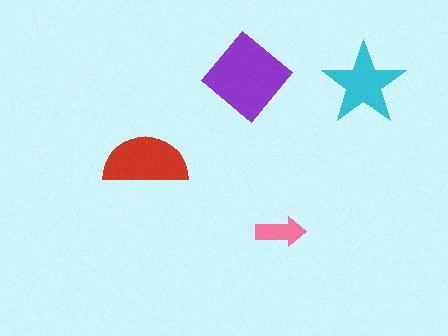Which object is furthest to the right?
The cyan star is rightmost.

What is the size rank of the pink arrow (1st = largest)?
4th.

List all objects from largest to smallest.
The purple diamond, the red semicircle, the cyan star, the pink arrow.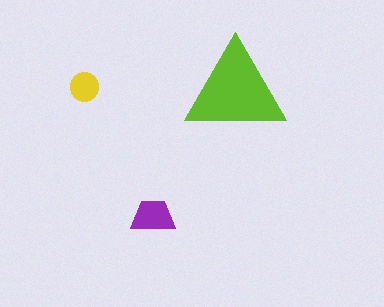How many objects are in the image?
There are 3 objects in the image.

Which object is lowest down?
The purple trapezoid is bottommost.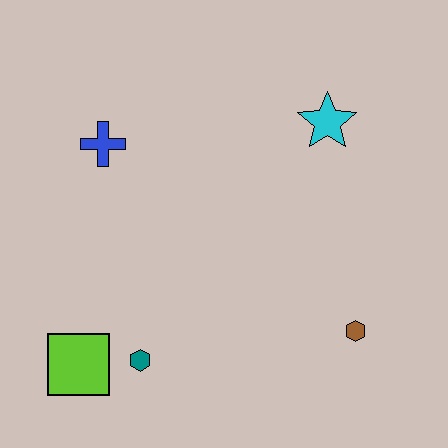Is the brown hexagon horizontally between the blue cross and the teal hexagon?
No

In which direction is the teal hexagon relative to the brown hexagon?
The teal hexagon is to the left of the brown hexagon.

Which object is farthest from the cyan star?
The lime square is farthest from the cyan star.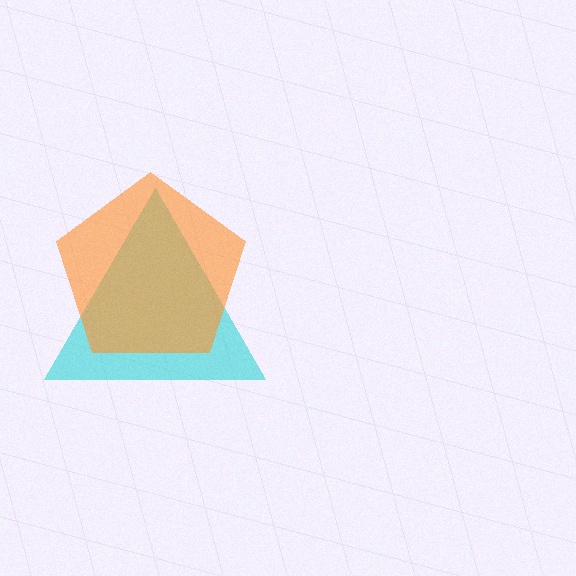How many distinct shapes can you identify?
There are 2 distinct shapes: a cyan triangle, an orange pentagon.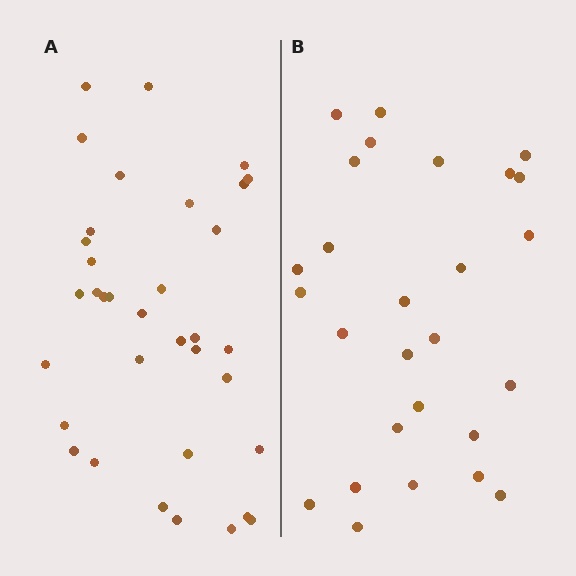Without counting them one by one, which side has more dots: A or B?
Region A (the left region) has more dots.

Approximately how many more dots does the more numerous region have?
Region A has roughly 8 or so more dots than region B.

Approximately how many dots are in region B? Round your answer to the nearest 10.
About 30 dots. (The exact count is 27, which rounds to 30.)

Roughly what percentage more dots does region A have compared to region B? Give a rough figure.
About 30% more.